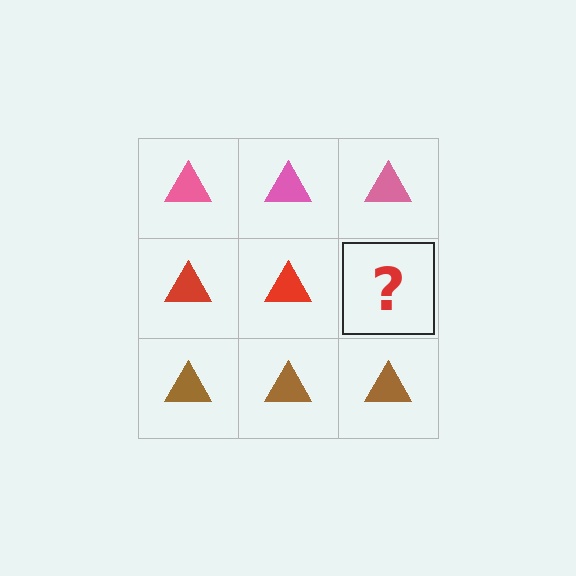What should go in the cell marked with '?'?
The missing cell should contain a red triangle.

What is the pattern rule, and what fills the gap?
The rule is that each row has a consistent color. The gap should be filled with a red triangle.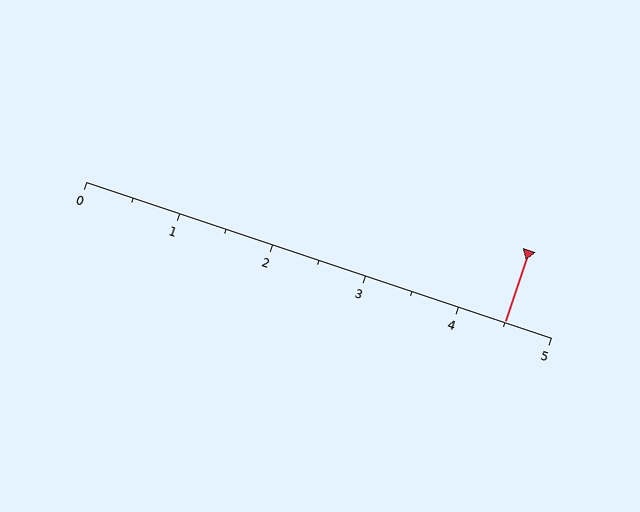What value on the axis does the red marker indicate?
The marker indicates approximately 4.5.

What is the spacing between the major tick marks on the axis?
The major ticks are spaced 1 apart.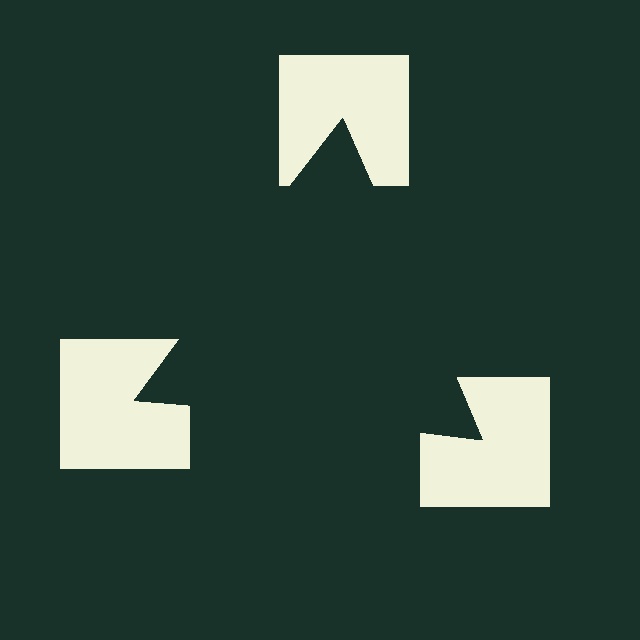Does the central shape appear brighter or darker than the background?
It typically appears slightly darker than the background, even though no actual brightness change is drawn.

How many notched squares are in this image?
There are 3 — one at each vertex of the illusory triangle.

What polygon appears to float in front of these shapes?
An illusory triangle — its edges are inferred from the aligned wedge cuts in the notched squares, not physically drawn.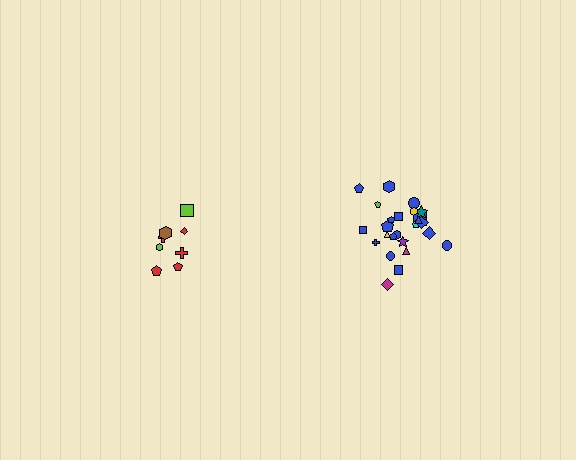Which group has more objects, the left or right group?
The right group.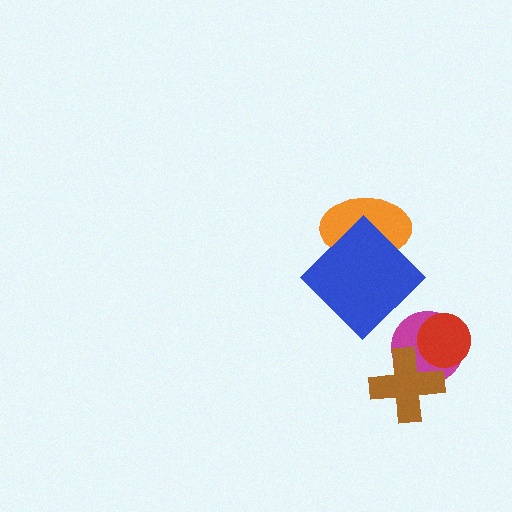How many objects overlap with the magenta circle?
2 objects overlap with the magenta circle.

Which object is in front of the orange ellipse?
The blue diamond is in front of the orange ellipse.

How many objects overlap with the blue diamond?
1 object overlaps with the blue diamond.